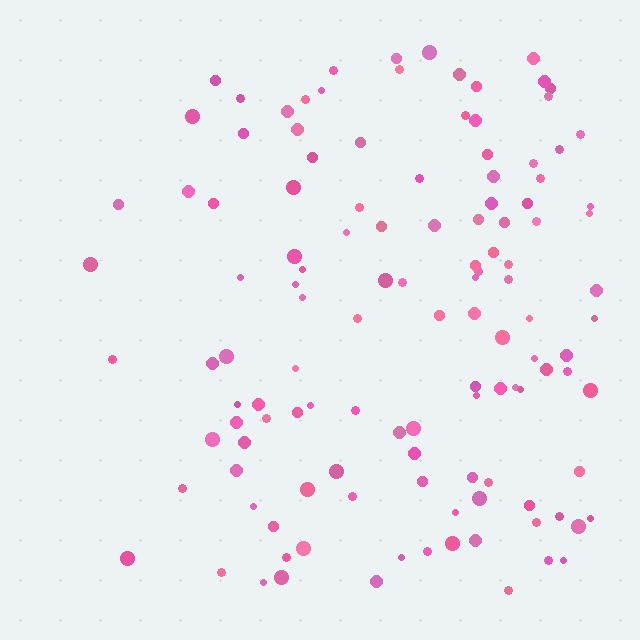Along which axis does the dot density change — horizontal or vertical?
Horizontal.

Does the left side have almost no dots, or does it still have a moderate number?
Still a moderate number, just noticeably fewer than the right.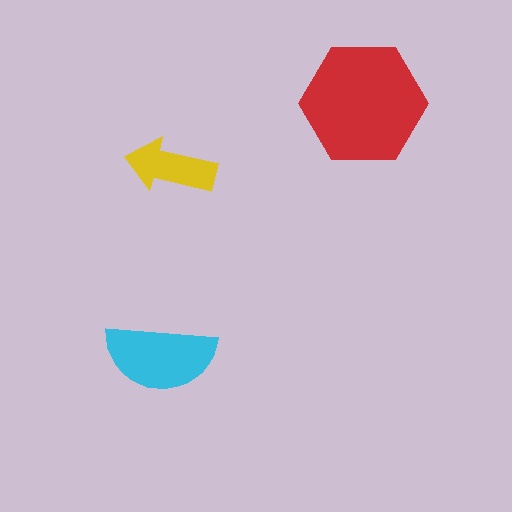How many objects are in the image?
There are 3 objects in the image.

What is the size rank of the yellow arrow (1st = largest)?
3rd.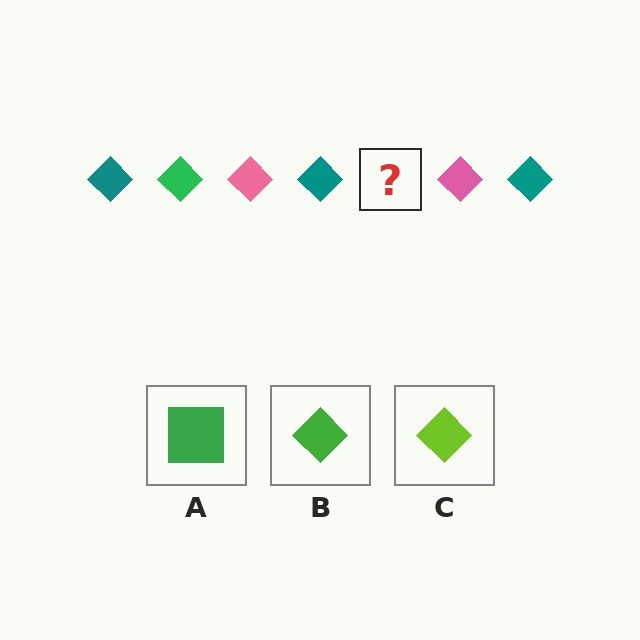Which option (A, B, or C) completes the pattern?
B.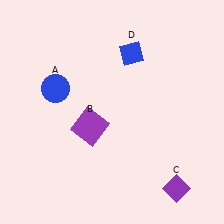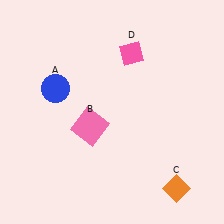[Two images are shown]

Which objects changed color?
B changed from purple to pink. C changed from purple to orange. D changed from blue to pink.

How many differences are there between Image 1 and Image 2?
There are 3 differences between the two images.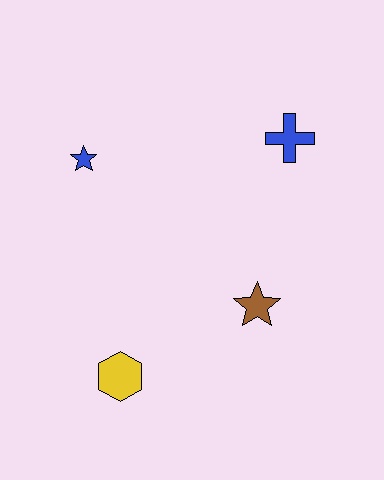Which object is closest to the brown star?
The yellow hexagon is closest to the brown star.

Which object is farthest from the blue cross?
The yellow hexagon is farthest from the blue cross.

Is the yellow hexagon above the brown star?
No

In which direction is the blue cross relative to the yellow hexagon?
The blue cross is above the yellow hexagon.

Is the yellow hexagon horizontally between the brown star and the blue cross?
No